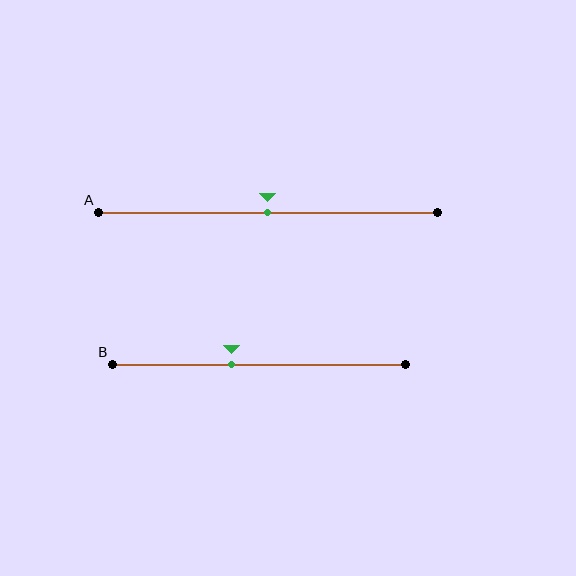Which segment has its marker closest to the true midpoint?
Segment A has its marker closest to the true midpoint.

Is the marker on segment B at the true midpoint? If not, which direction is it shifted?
No, the marker on segment B is shifted to the left by about 9% of the segment length.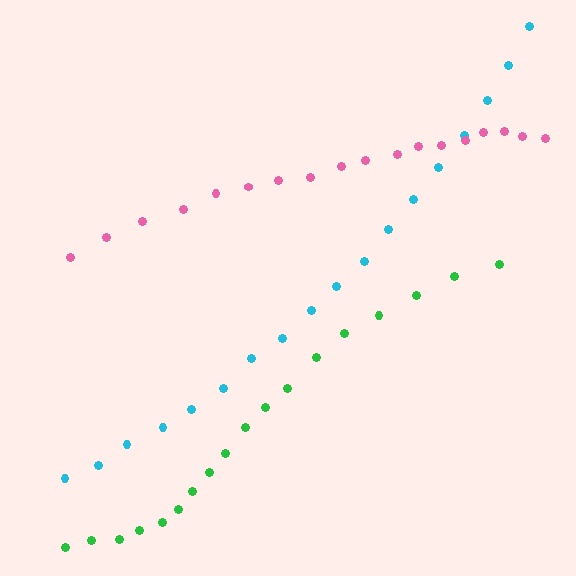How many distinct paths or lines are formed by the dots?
There are 3 distinct paths.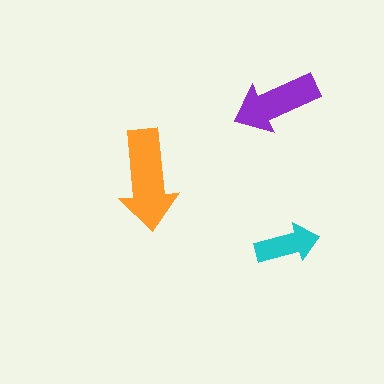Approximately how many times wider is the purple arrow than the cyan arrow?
About 1.5 times wider.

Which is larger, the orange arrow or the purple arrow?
The orange one.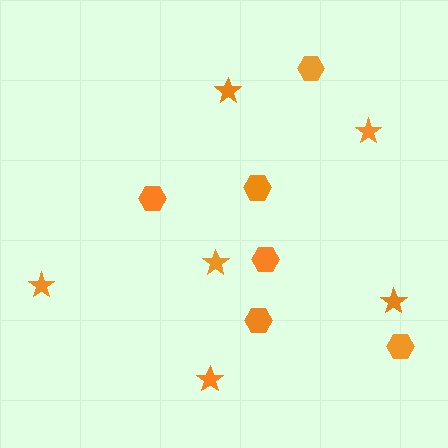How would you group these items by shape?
There are 2 groups: one group of hexagons (6) and one group of stars (6).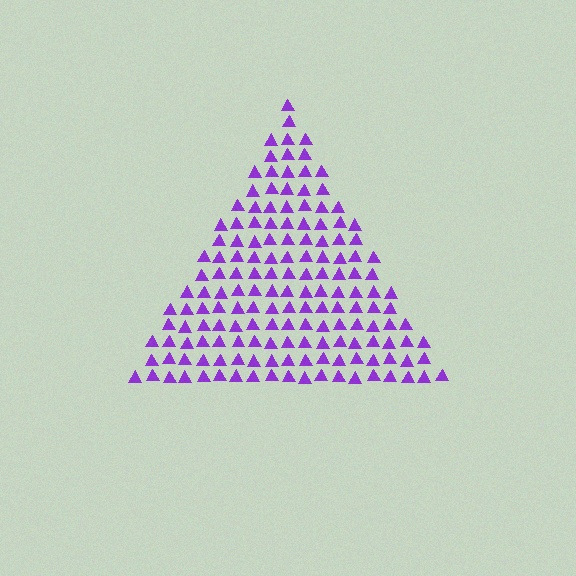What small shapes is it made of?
It is made of small triangles.